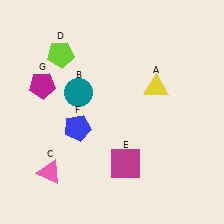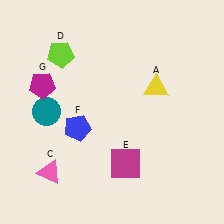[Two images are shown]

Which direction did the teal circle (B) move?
The teal circle (B) moved left.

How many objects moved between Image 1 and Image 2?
1 object moved between the two images.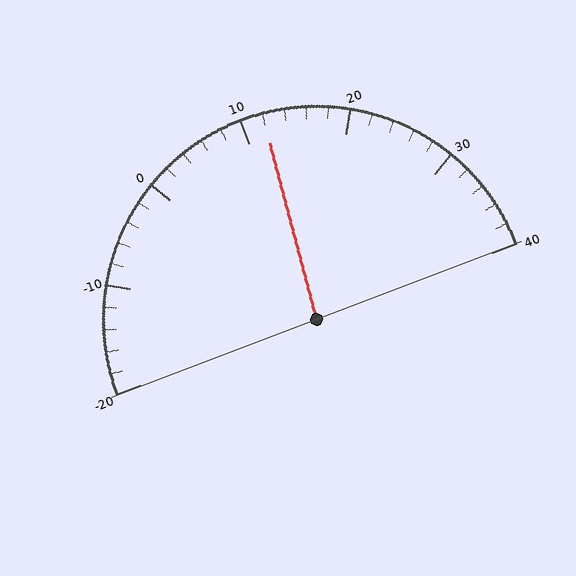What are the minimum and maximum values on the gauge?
The gauge ranges from -20 to 40.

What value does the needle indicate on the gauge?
The needle indicates approximately 12.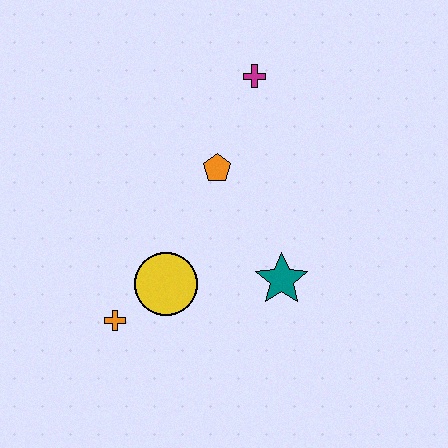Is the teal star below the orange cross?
No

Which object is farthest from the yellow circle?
The magenta cross is farthest from the yellow circle.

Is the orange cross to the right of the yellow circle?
No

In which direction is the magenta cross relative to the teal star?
The magenta cross is above the teal star.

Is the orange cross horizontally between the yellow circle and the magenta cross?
No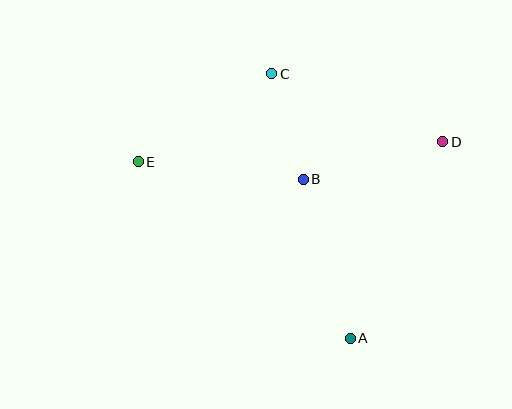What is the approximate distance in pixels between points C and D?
The distance between C and D is approximately 184 pixels.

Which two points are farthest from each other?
Points D and E are farthest from each other.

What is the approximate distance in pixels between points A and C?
The distance between A and C is approximately 276 pixels.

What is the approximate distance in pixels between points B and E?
The distance between B and E is approximately 166 pixels.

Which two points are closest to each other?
Points B and C are closest to each other.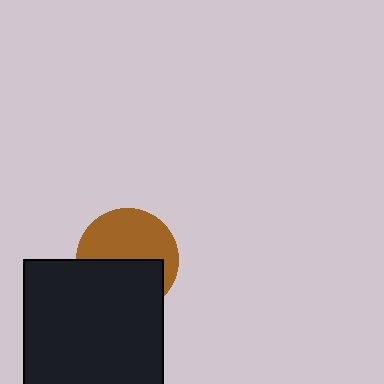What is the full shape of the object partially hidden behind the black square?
The partially hidden object is a brown circle.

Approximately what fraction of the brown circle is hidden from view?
Roughly 46% of the brown circle is hidden behind the black square.